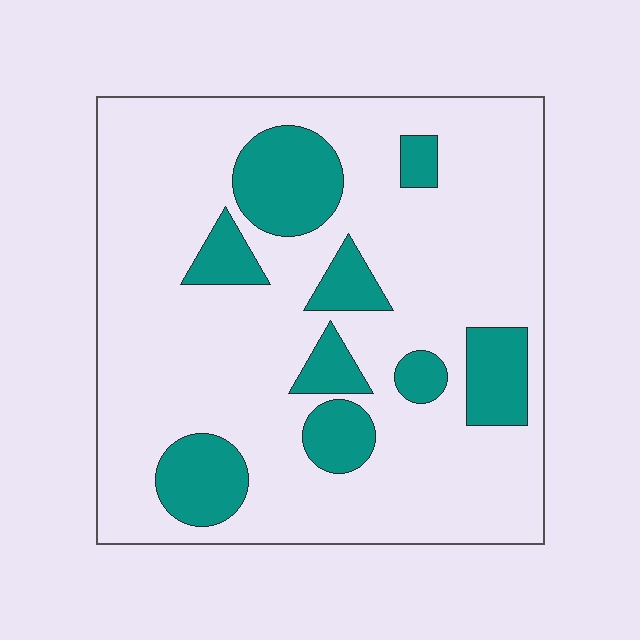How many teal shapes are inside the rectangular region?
9.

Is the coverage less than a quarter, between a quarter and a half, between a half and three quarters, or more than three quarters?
Less than a quarter.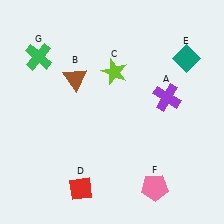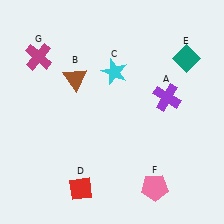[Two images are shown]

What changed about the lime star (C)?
In Image 1, C is lime. In Image 2, it changed to cyan.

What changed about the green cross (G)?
In Image 1, G is green. In Image 2, it changed to magenta.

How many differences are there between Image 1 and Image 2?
There are 2 differences between the two images.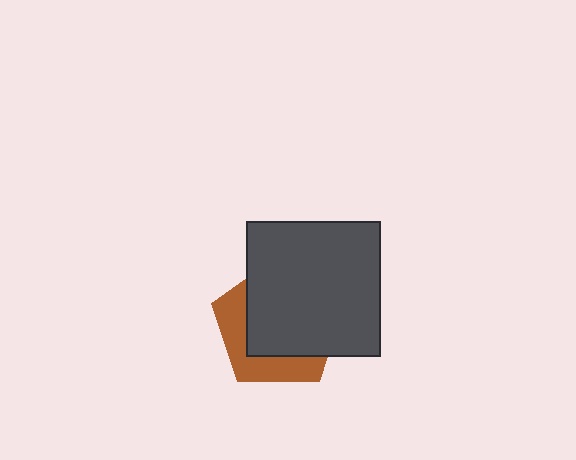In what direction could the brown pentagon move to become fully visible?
The brown pentagon could move toward the lower-left. That would shift it out from behind the dark gray rectangle entirely.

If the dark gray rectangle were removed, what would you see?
You would see the complete brown pentagon.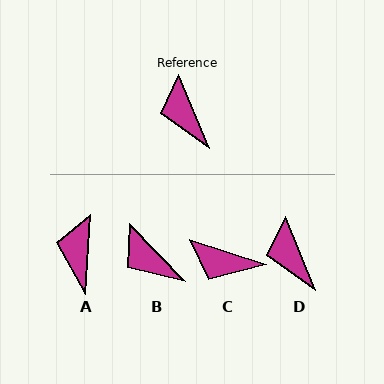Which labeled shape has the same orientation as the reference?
D.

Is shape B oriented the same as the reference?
No, it is off by about 22 degrees.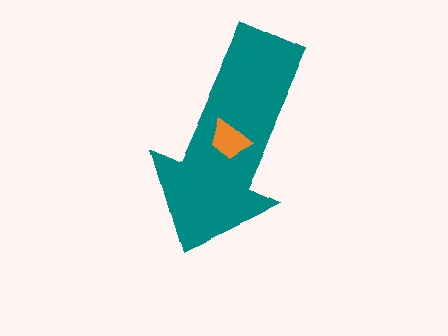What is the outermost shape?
The teal arrow.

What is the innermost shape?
The orange trapezoid.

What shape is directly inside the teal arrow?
The orange trapezoid.